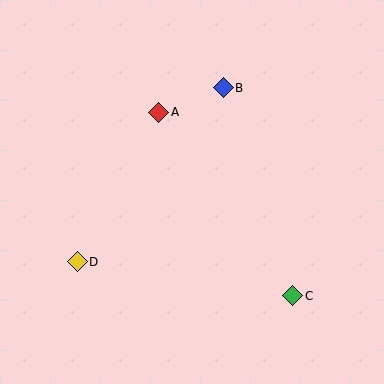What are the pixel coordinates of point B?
Point B is at (223, 88).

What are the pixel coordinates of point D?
Point D is at (77, 262).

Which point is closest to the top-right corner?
Point B is closest to the top-right corner.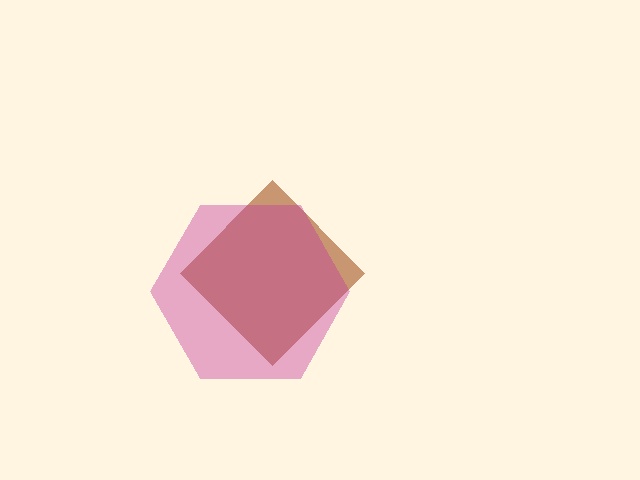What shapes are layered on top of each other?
The layered shapes are: a brown diamond, a magenta hexagon.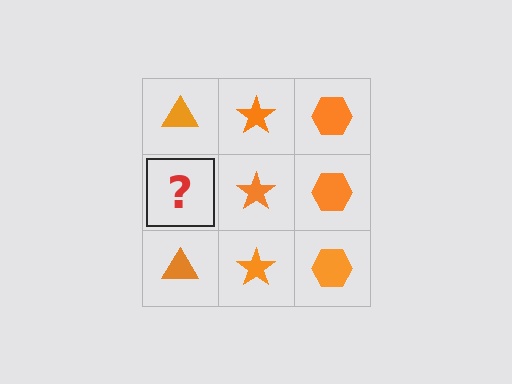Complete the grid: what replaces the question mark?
The question mark should be replaced with an orange triangle.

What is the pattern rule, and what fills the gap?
The rule is that each column has a consistent shape. The gap should be filled with an orange triangle.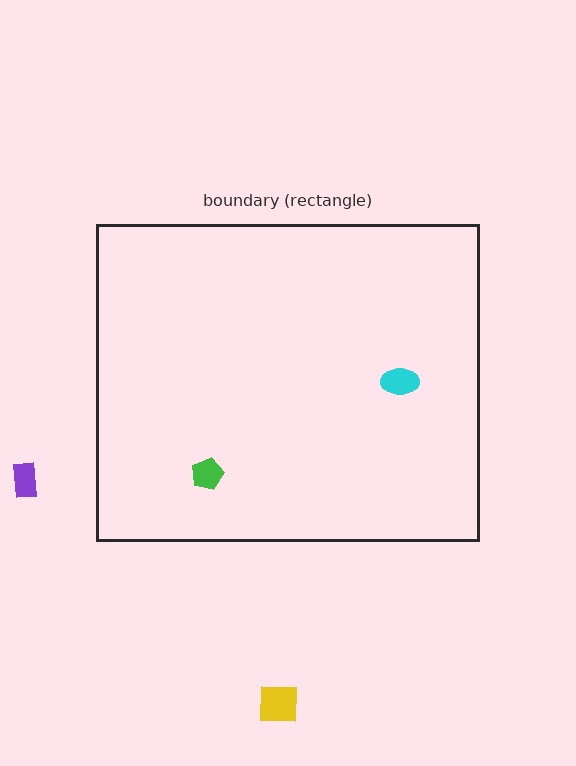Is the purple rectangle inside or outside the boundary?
Outside.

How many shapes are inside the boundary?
2 inside, 2 outside.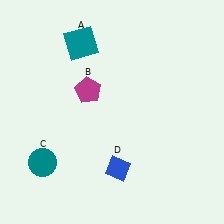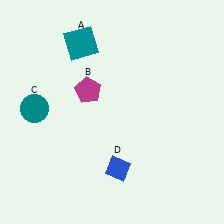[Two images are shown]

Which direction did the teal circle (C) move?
The teal circle (C) moved up.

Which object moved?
The teal circle (C) moved up.